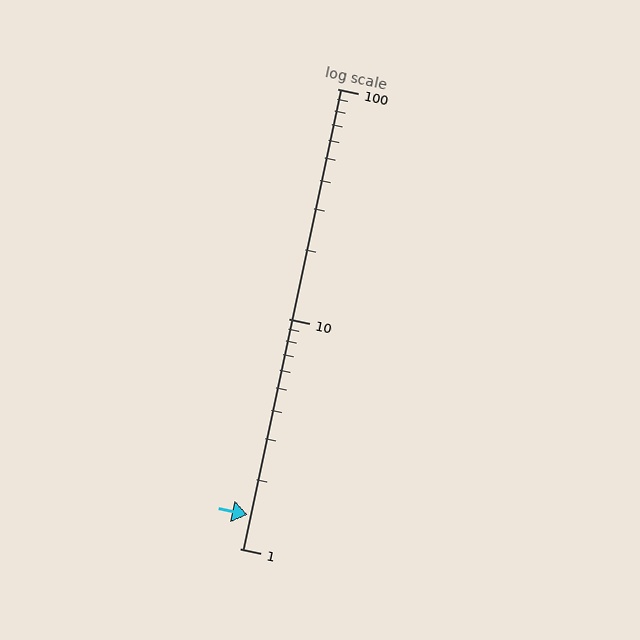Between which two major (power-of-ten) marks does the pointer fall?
The pointer is between 1 and 10.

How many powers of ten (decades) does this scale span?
The scale spans 2 decades, from 1 to 100.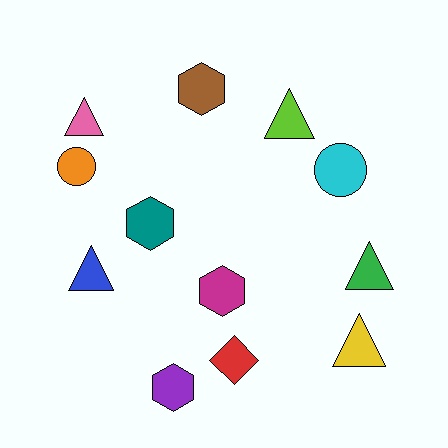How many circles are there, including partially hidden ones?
There are 2 circles.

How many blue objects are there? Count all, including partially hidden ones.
There is 1 blue object.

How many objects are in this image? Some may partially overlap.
There are 12 objects.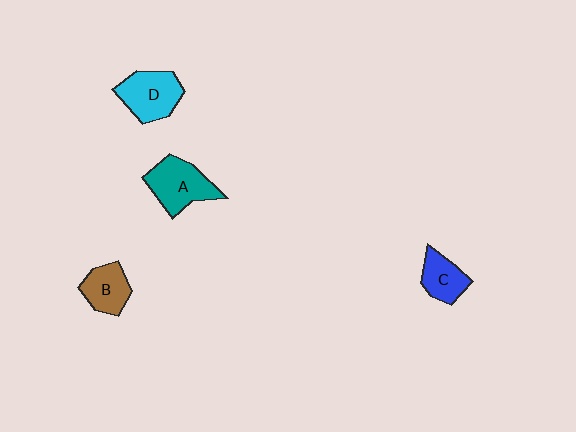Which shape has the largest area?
Shape A (teal).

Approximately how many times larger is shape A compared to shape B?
Approximately 1.4 times.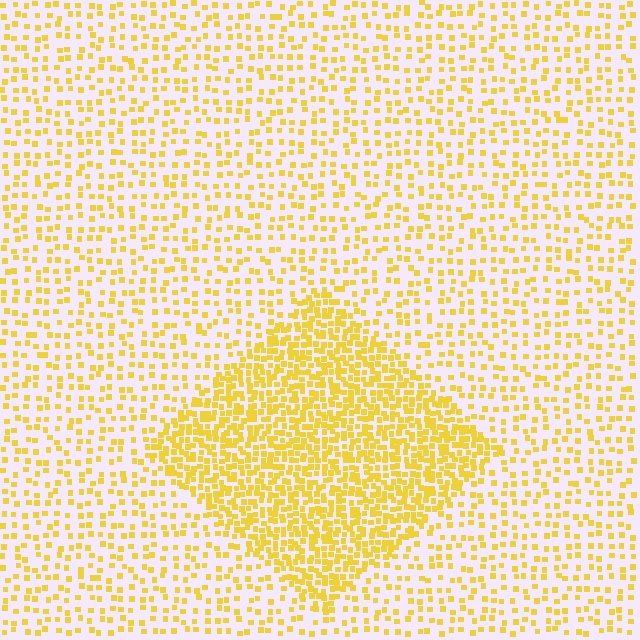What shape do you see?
I see a diamond.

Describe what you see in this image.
The image contains small yellow elements arranged at two different densities. A diamond-shaped region is visible where the elements are more densely packed than the surrounding area.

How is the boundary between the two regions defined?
The boundary is defined by a change in element density (approximately 2.4x ratio). All elements are the same color, size, and shape.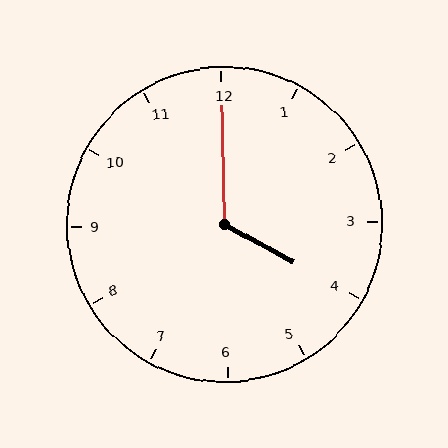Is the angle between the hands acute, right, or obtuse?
It is obtuse.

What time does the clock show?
4:00.